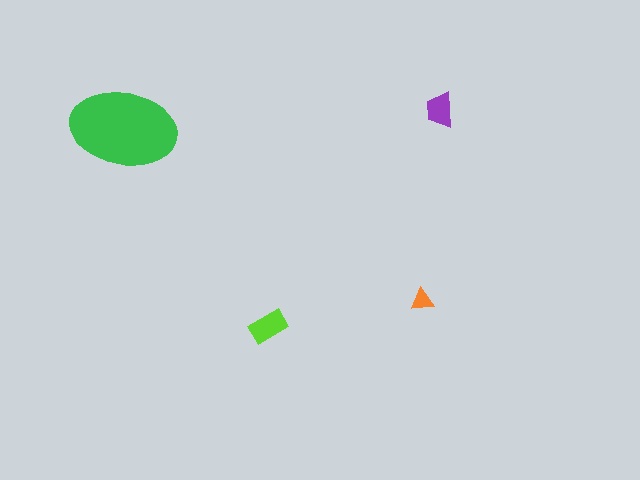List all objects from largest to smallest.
The green ellipse, the lime rectangle, the purple trapezoid, the orange triangle.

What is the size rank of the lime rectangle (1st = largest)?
2nd.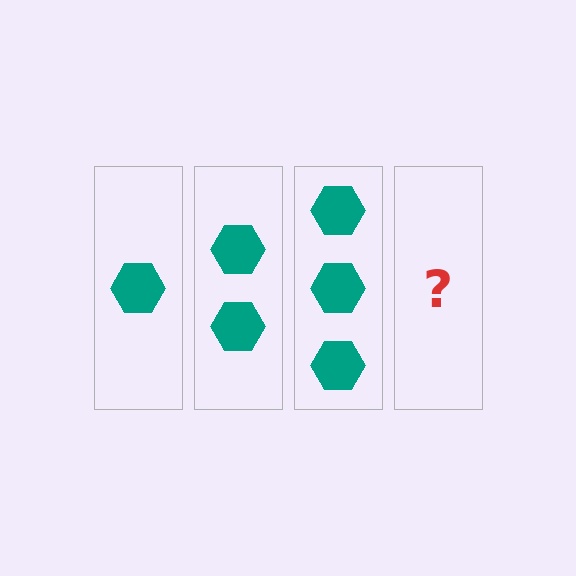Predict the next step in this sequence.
The next step is 4 hexagons.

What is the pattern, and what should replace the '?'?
The pattern is that each step adds one more hexagon. The '?' should be 4 hexagons.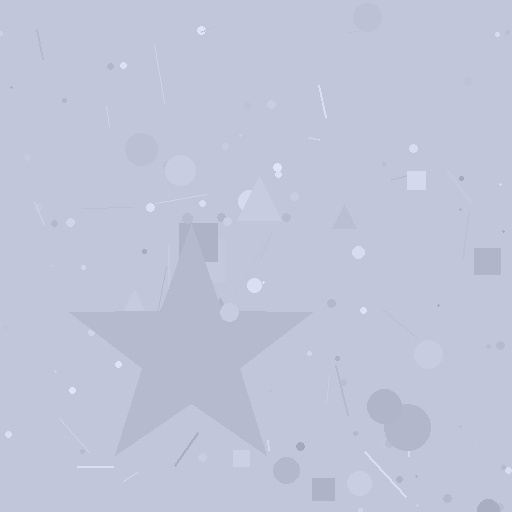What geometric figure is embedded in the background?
A star is embedded in the background.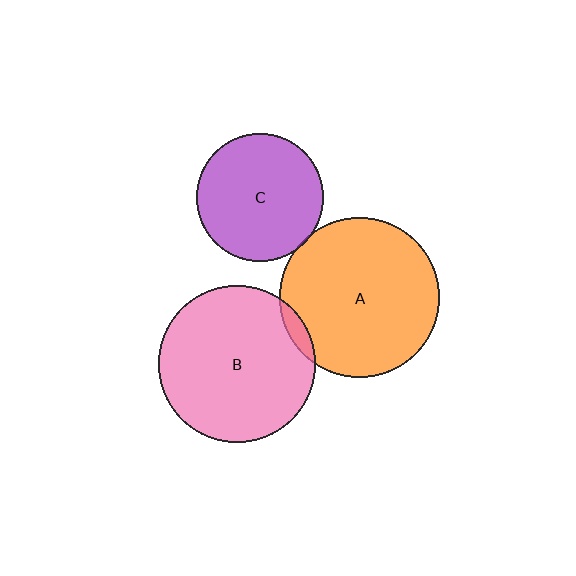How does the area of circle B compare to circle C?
Approximately 1.5 times.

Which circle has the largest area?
Circle A (orange).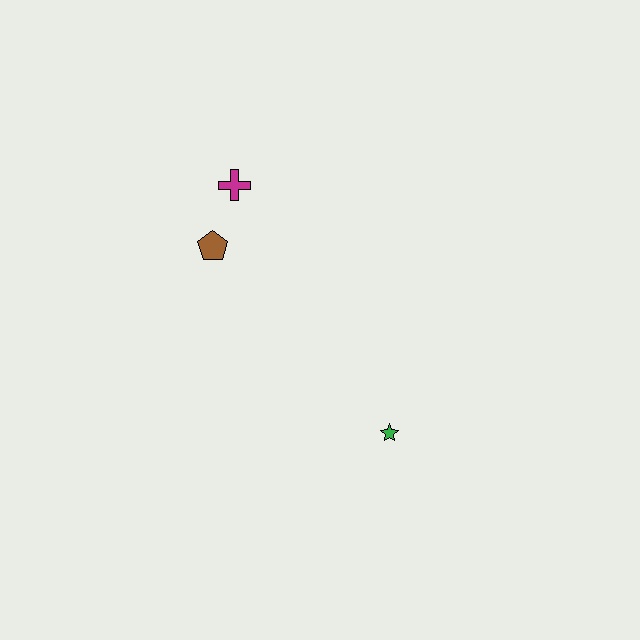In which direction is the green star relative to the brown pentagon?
The green star is below the brown pentagon.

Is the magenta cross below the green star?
No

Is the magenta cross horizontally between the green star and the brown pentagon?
Yes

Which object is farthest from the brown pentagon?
The green star is farthest from the brown pentagon.